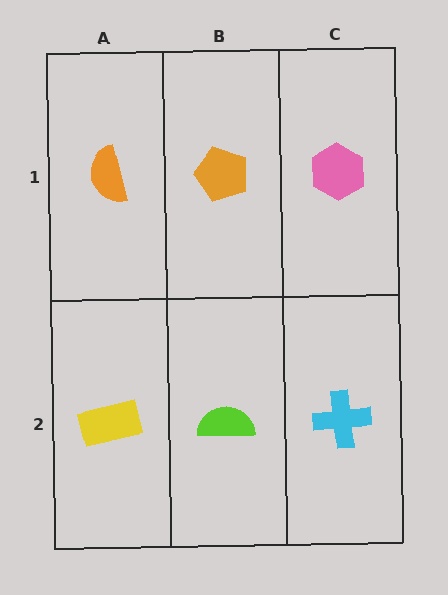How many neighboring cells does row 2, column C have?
2.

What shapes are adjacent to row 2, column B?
An orange pentagon (row 1, column B), a yellow rectangle (row 2, column A), a cyan cross (row 2, column C).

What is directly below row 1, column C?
A cyan cross.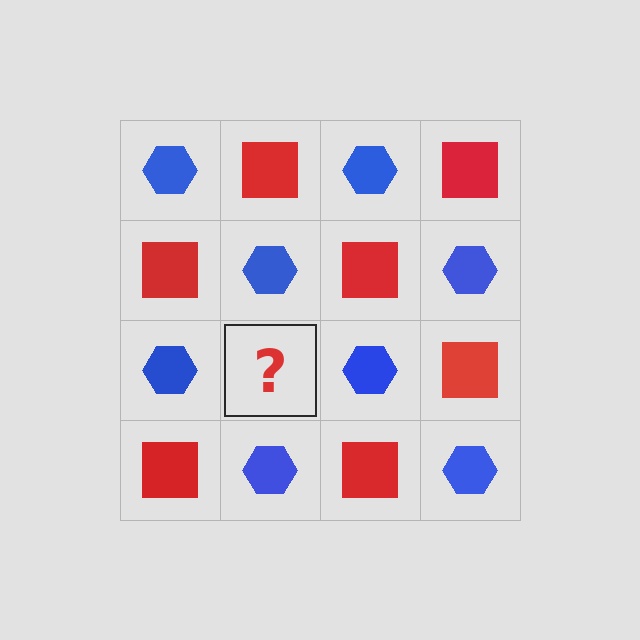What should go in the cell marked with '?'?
The missing cell should contain a red square.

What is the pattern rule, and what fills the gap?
The rule is that it alternates blue hexagon and red square in a checkerboard pattern. The gap should be filled with a red square.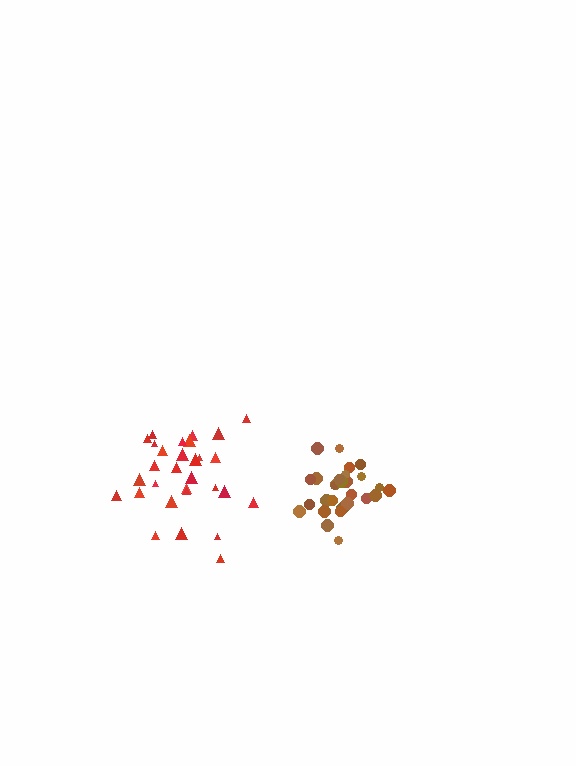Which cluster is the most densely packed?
Brown.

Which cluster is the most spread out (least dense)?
Red.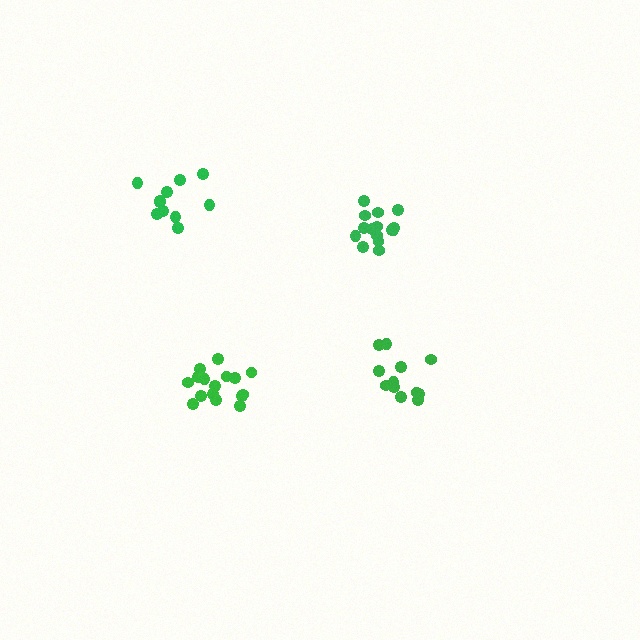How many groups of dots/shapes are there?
There are 4 groups.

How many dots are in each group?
Group 1: 13 dots, Group 2: 15 dots, Group 3: 16 dots, Group 4: 11 dots (55 total).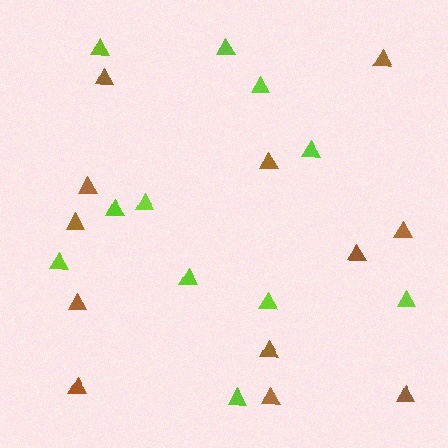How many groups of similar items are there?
There are 2 groups: one group of brown triangles (12) and one group of lime triangles (11).